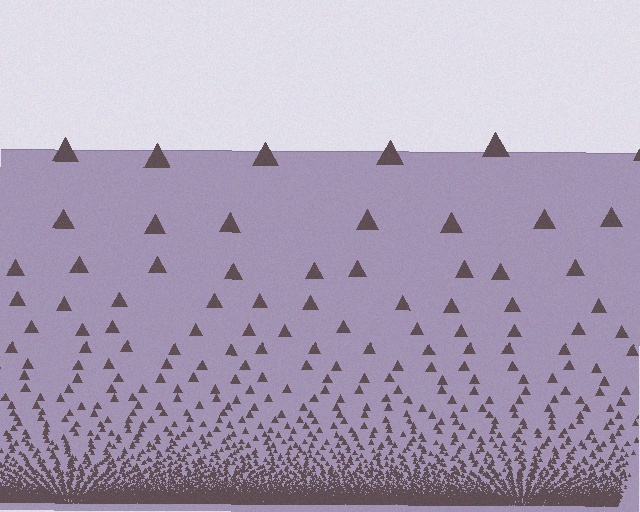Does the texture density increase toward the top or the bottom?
Density increases toward the bottom.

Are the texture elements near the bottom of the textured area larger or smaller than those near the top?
Smaller. The gradient is inverted — elements near the bottom are smaller and denser.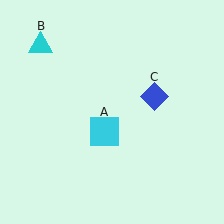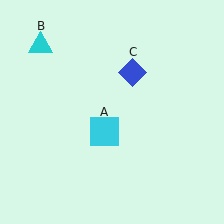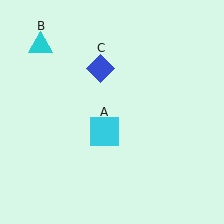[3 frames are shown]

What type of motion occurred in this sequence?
The blue diamond (object C) rotated counterclockwise around the center of the scene.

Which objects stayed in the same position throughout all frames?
Cyan square (object A) and cyan triangle (object B) remained stationary.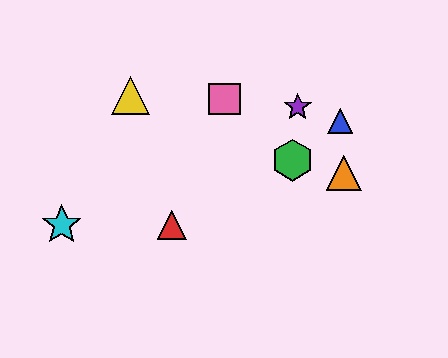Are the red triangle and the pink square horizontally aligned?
No, the red triangle is at y≈225 and the pink square is at y≈99.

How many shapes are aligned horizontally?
2 shapes (the red triangle, the cyan star) are aligned horizontally.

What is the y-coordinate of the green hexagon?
The green hexagon is at y≈160.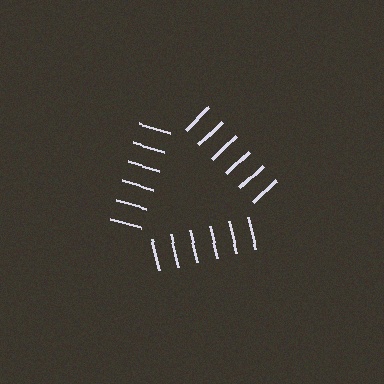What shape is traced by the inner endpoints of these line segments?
An illusory triangle — the line segments terminate on its edges but no continuous stroke is drawn.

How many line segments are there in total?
18 — 6 along each of the 3 edges.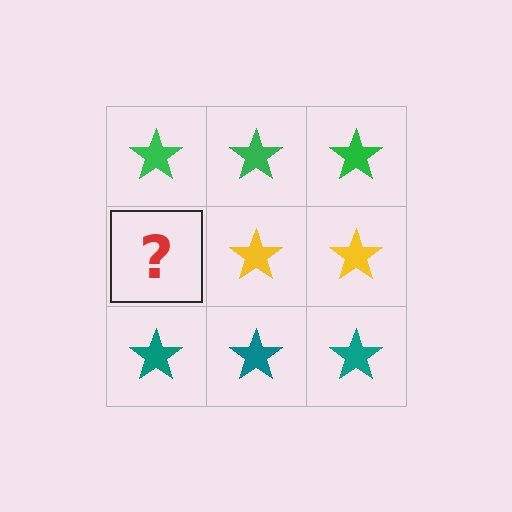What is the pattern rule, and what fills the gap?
The rule is that each row has a consistent color. The gap should be filled with a yellow star.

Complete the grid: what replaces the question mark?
The question mark should be replaced with a yellow star.